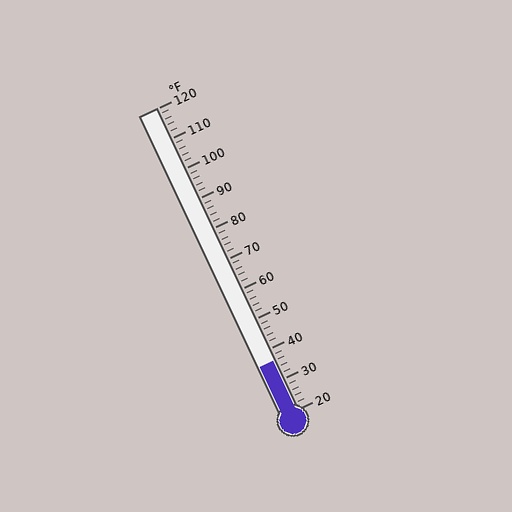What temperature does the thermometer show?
The thermometer shows approximately 36°F.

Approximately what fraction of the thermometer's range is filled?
The thermometer is filled to approximately 15% of its range.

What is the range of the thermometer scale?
The thermometer scale ranges from 20°F to 120°F.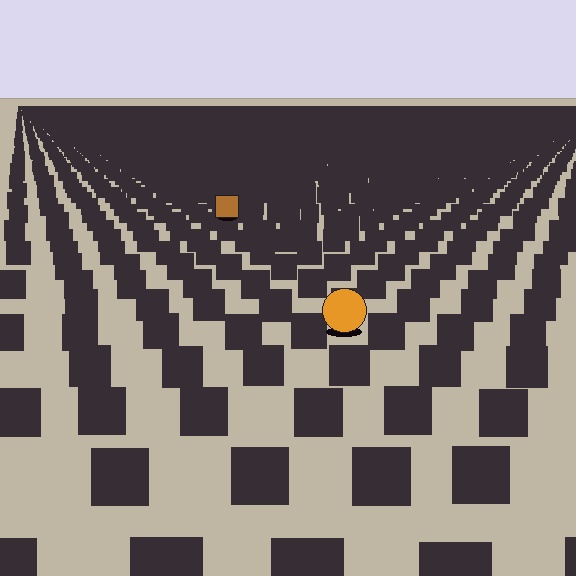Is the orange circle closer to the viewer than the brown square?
Yes. The orange circle is closer — you can tell from the texture gradient: the ground texture is coarser near it.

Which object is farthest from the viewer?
The brown square is farthest from the viewer. It appears smaller and the ground texture around it is denser.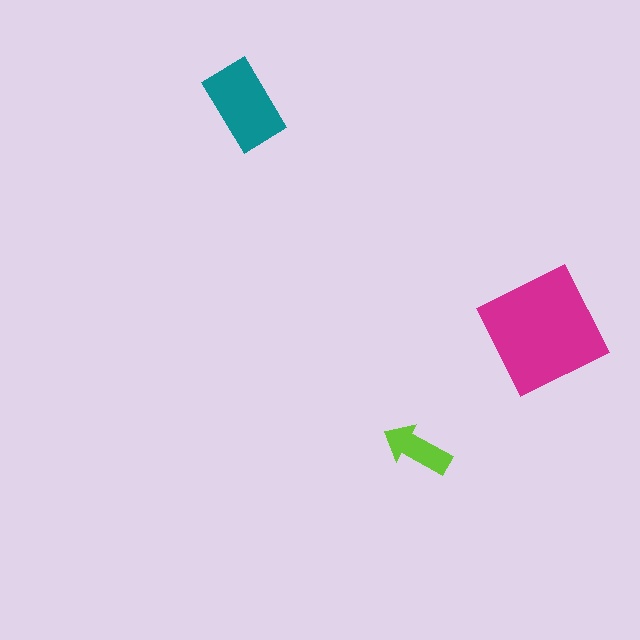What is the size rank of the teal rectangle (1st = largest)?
2nd.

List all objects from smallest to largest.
The lime arrow, the teal rectangle, the magenta square.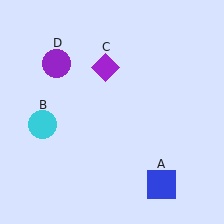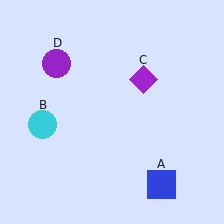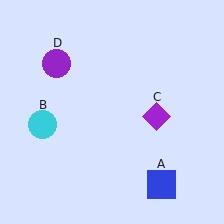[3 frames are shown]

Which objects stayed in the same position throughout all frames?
Blue square (object A) and cyan circle (object B) and purple circle (object D) remained stationary.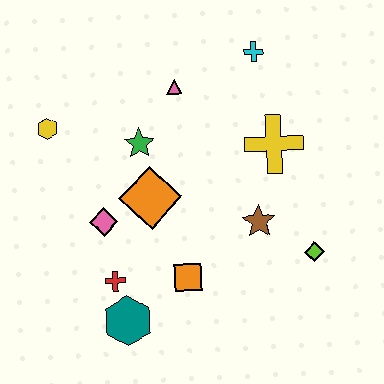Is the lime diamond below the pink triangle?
Yes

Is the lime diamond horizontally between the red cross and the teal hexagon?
No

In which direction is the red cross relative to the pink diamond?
The red cross is below the pink diamond.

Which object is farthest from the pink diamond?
The cyan cross is farthest from the pink diamond.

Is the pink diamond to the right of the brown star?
No